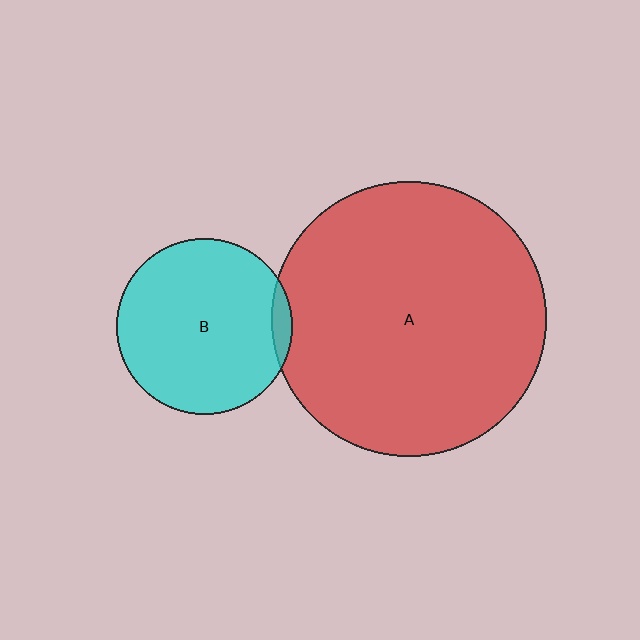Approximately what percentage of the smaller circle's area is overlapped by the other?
Approximately 5%.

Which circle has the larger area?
Circle A (red).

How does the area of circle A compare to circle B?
Approximately 2.4 times.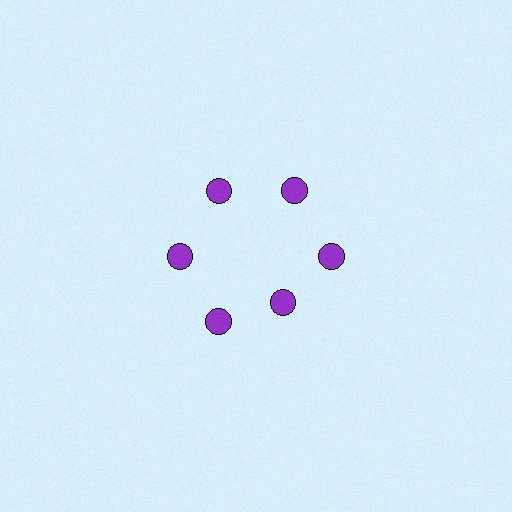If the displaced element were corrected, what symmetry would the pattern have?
It would have 6-fold rotational symmetry — the pattern would map onto itself every 60 degrees.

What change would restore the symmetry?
The symmetry would be restored by moving it outward, back onto the ring so that all 6 circles sit at equal angles and equal distance from the center.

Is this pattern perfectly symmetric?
No. The 6 purple circles are arranged in a ring, but one element near the 5 o'clock position is pulled inward toward the center, breaking the 6-fold rotational symmetry.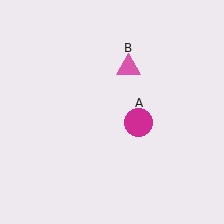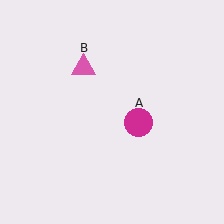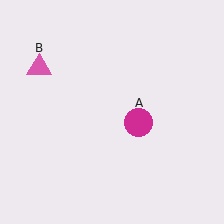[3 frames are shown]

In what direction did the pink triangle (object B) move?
The pink triangle (object B) moved left.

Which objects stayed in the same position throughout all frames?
Magenta circle (object A) remained stationary.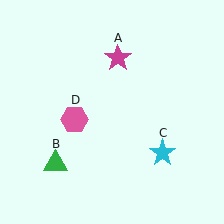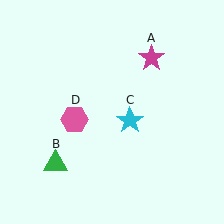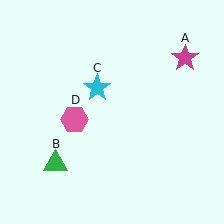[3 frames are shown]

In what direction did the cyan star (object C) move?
The cyan star (object C) moved up and to the left.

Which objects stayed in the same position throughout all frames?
Green triangle (object B) and pink hexagon (object D) remained stationary.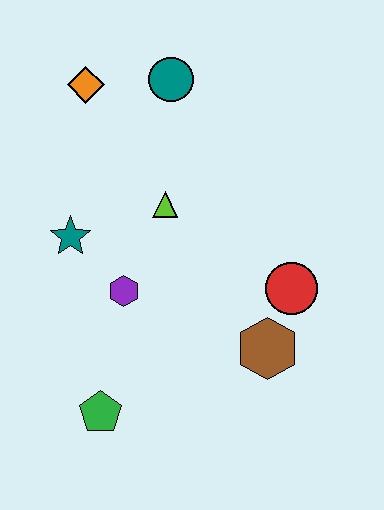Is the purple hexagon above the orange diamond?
No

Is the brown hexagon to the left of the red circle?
Yes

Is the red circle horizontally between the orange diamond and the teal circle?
No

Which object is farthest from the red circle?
The orange diamond is farthest from the red circle.